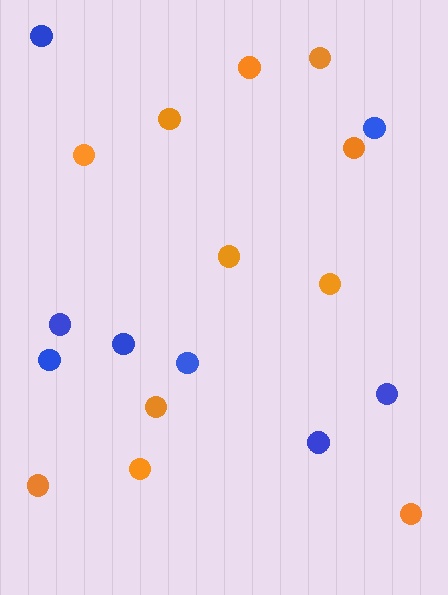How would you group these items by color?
There are 2 groups: one group of blue circles (8) and one group of orange circles (11).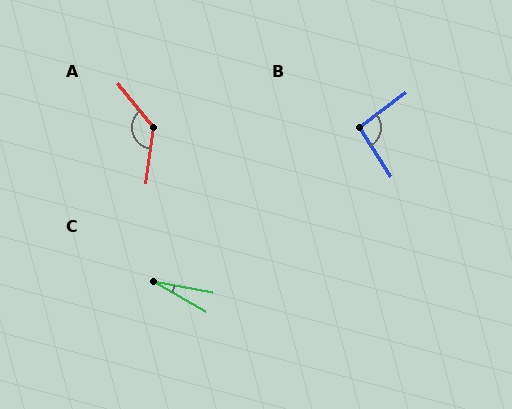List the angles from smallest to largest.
C (19°), B (94°), A (133°).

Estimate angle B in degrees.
Approximately 94 degrees.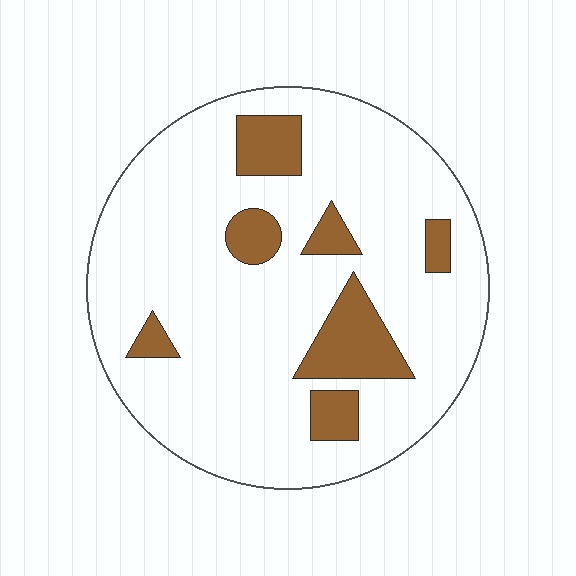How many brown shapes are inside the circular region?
7.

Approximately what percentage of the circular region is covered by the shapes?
Approximately 15%.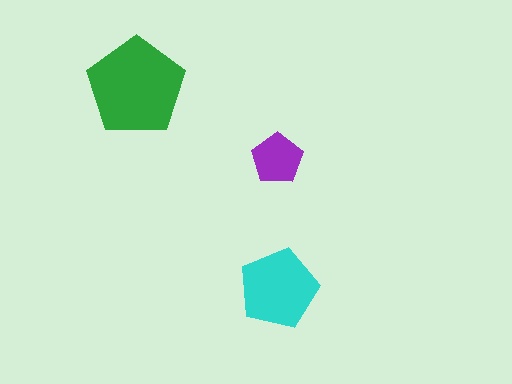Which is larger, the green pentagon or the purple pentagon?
The green one.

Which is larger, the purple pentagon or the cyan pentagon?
The cyan one.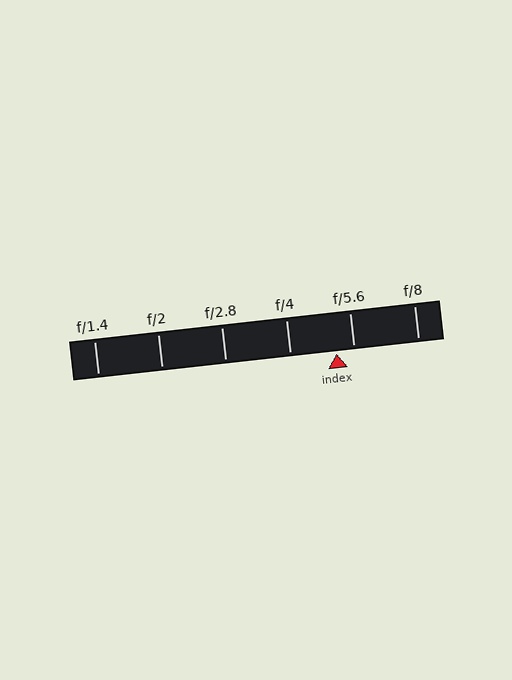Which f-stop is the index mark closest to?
The index mark is closest to f/5.6.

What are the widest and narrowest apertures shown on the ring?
The widest aperture shown is f/1.4 and the narrowest is f/8.